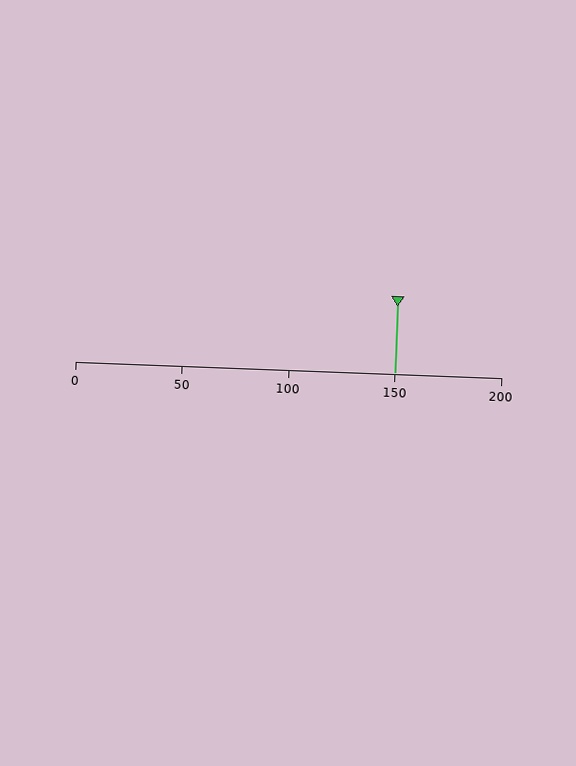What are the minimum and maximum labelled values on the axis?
The axis runs from 0 to 200.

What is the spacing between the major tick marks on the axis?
The major ticks are spaced 50 apart.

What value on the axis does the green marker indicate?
The marker indicates approximately 150.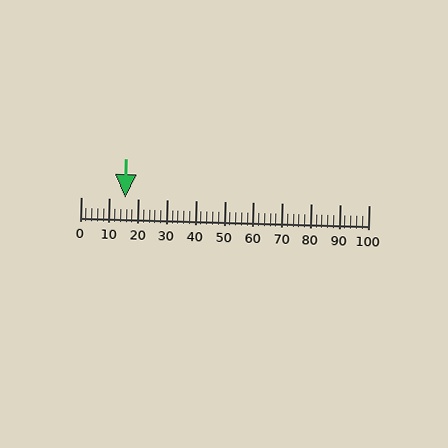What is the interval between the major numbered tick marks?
The major tick marks are spaced 10 units apart.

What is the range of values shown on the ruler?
The ruler shows values from 0 to 100.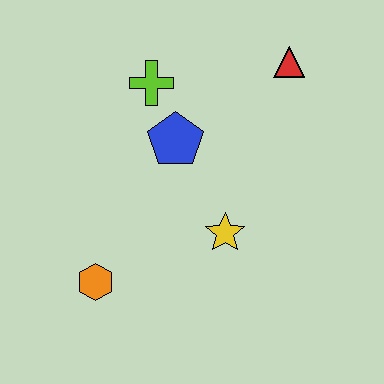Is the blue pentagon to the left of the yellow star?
Yes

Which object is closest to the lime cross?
The blue pentagon is closest to the lime cross.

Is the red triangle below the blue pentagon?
No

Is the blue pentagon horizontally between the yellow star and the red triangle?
No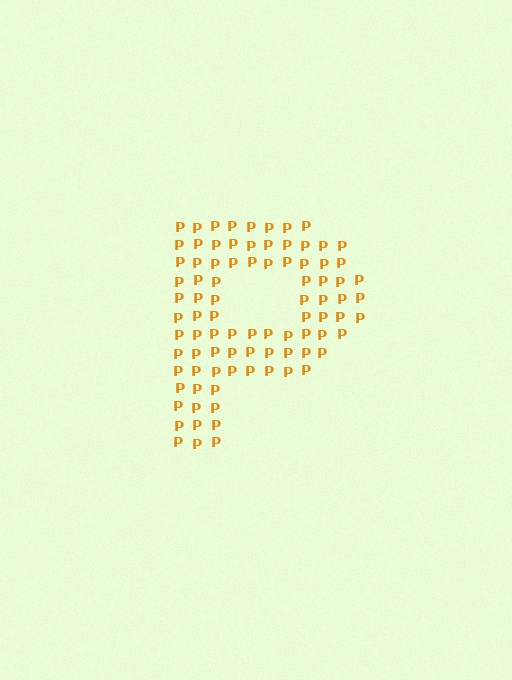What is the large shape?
The large shape is the letter P.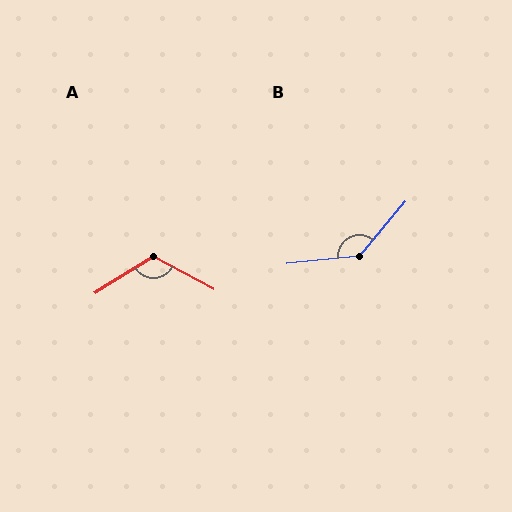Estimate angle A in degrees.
Approximately 120 degrees.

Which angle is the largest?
B, at approximately 136 degrees.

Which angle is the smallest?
A, at approximately 120 degrees.